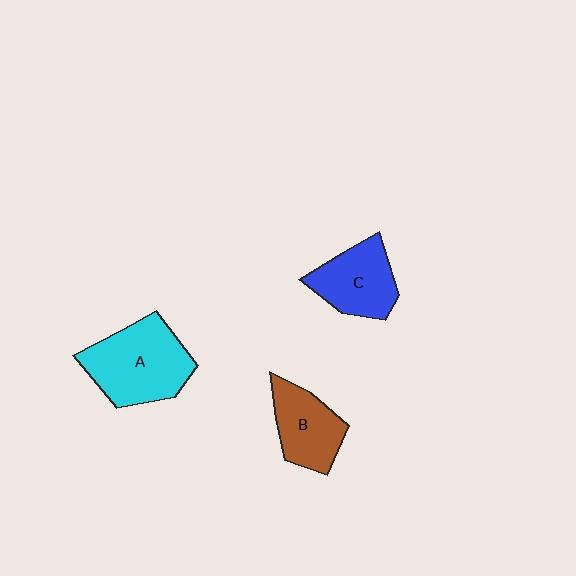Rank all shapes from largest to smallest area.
From largest to smallest: A (cyan), C (blue), B (brown).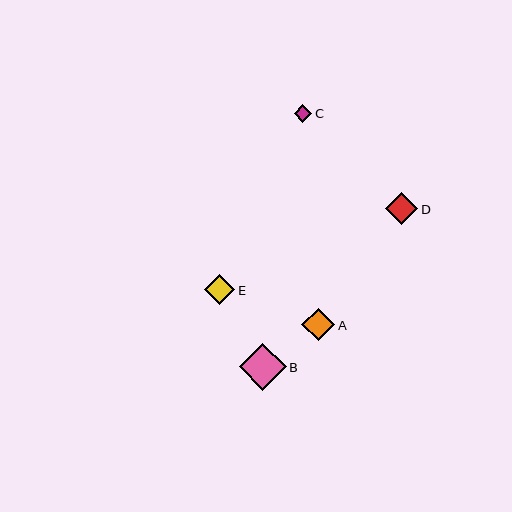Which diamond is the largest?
Diamond B is the largest with a size of approximately 46 pixels.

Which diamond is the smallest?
Diamond C is the smallest with a size of approximately 18 pixels.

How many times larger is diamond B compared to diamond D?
Diamond B is approximately 1.4 times the size of diamond D.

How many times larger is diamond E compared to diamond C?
Diamond E is approximately 1.7 times the size of diamond C.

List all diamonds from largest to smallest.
From largest to smallest: B, A, D, E, C.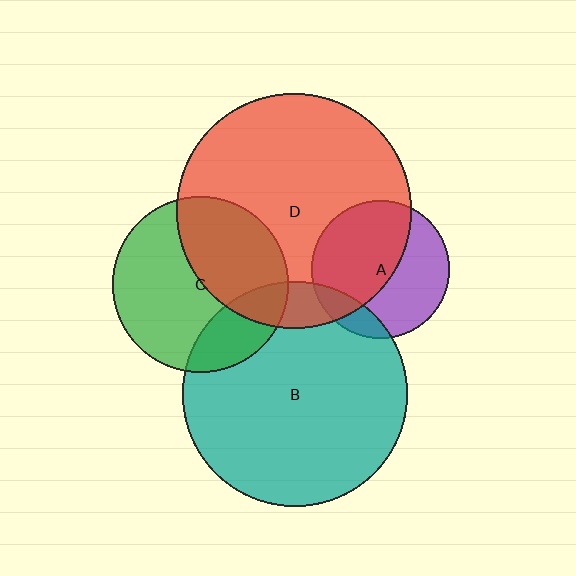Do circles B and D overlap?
Yes.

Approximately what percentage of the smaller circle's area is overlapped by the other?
Approximately 10%.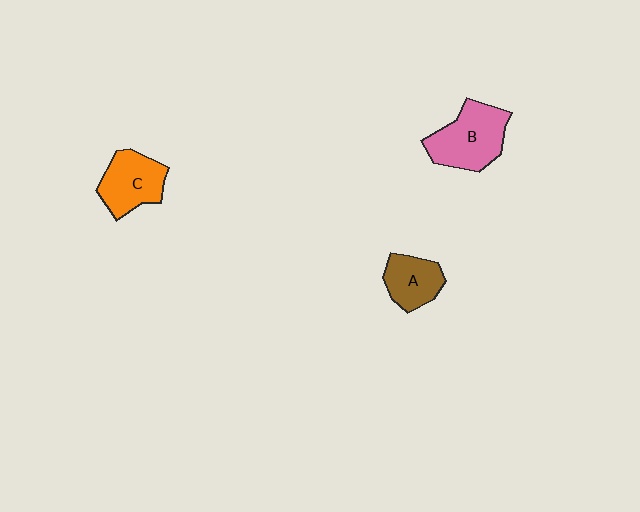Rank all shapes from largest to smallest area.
From largest to smallest: B (pink), C (orange), A (brown).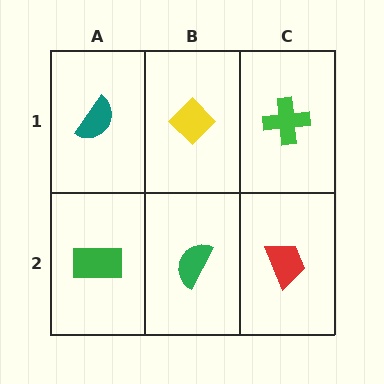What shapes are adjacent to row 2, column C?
A green cross (row 1, column C), a green semicircle (row 2, column B).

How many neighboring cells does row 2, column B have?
3.